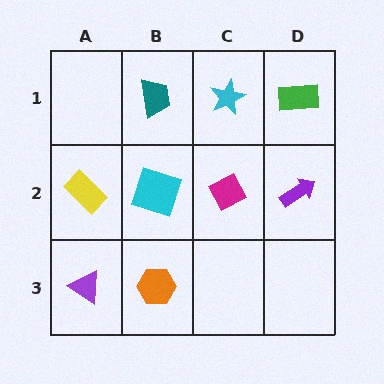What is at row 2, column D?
A purple arrow.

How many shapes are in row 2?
4 shapes.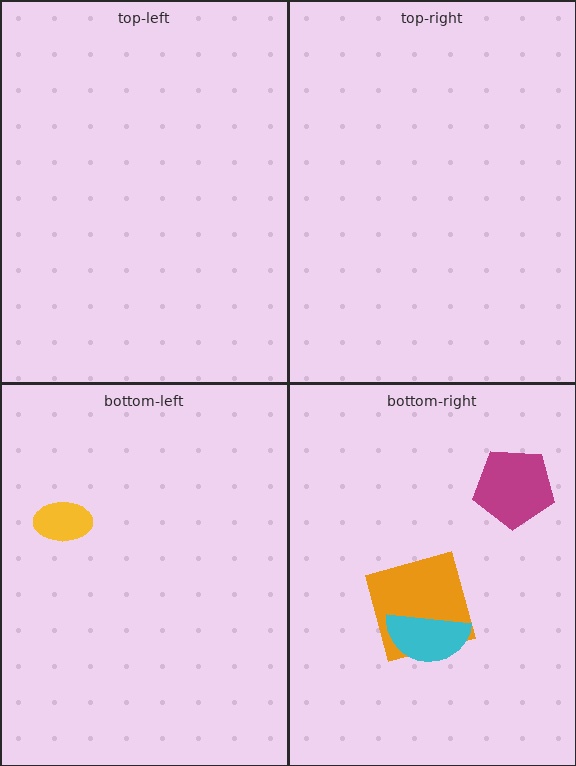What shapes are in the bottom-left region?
The yellow ellipse.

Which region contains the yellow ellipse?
The bottom-left region.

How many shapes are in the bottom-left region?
1.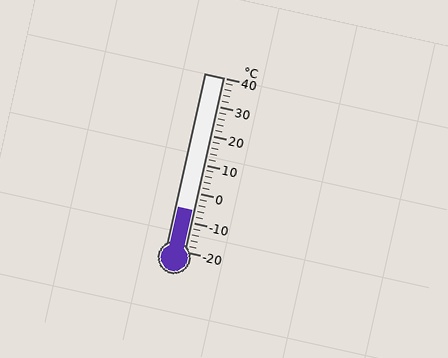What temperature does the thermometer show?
The thermometer shows approximately -6°C.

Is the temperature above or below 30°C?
The temperature is below 30°C.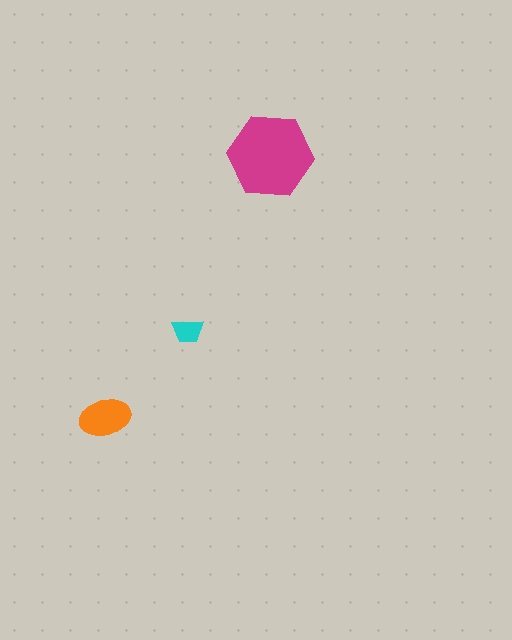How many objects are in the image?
There are 3 objects in the image.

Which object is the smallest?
The cyan trapezoid.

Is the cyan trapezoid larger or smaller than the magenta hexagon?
Smaller.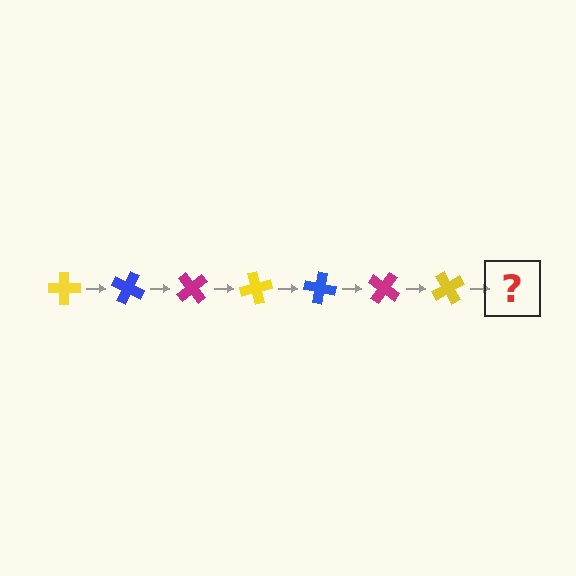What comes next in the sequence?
The next element should be a blue cross, rotated 175 degrees from the start.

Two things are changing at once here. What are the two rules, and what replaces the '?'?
The two rules are that it rotates 25 degrees each step and the color cycles through yellow, blue, and magenta. The '?' should be a blue cross, rotated 175 degrees from the start.